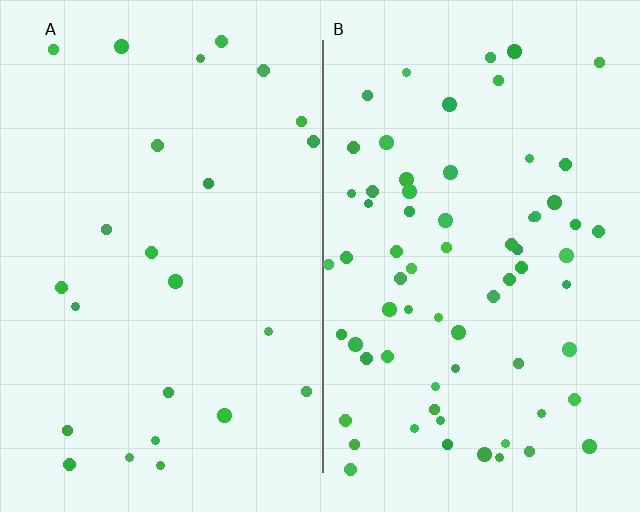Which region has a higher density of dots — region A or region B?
B (the right).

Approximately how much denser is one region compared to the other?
Approximately 2.8× — region B over region A.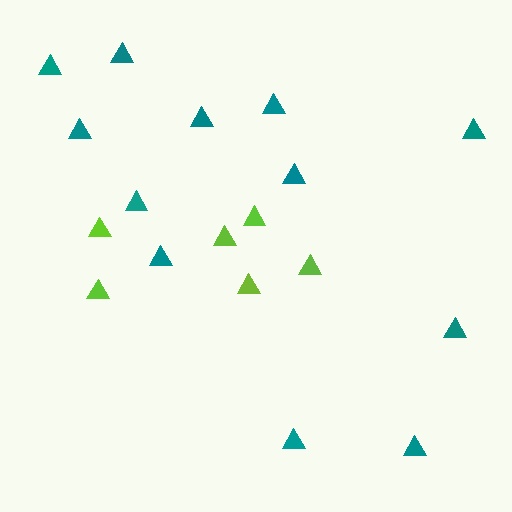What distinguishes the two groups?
There are 2 groups: one group of teal triangles (12) and one group of lime triangles (6).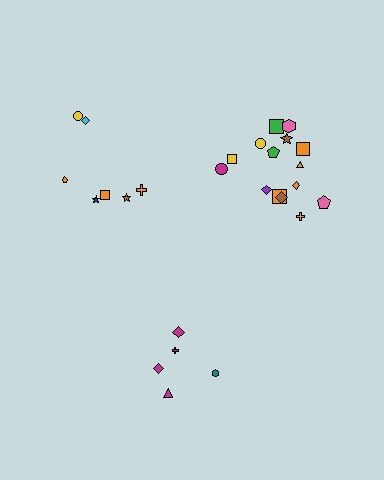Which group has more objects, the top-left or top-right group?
The top-right group.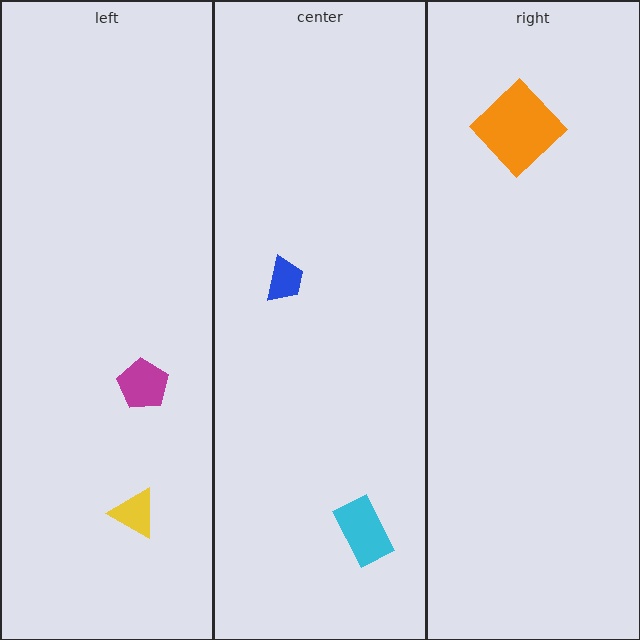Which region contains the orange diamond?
The right region.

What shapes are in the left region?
The magenta pentagon, the yellow triangle.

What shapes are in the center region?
The cyan rectangle, the blue trapezoid.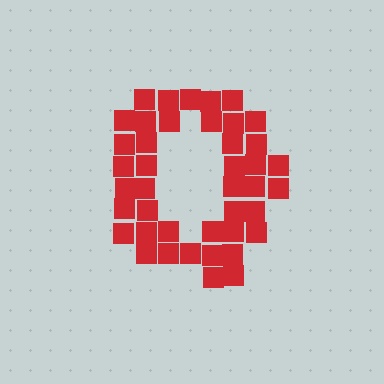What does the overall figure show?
The overall figure shows the letter Q.